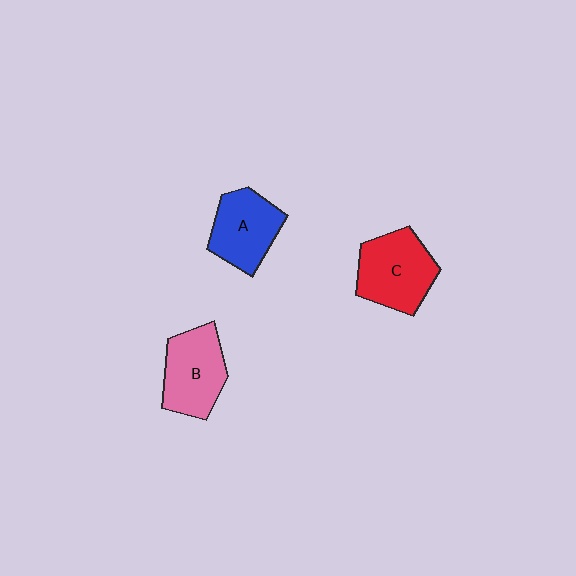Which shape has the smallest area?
Shape A (blue).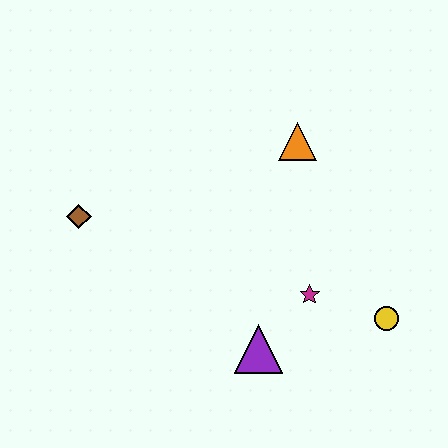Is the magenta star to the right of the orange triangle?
Yes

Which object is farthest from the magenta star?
The brown diamond is farthest from the magenta star.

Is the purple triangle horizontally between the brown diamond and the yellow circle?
Yes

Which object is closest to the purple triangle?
The magenta star is closest to the purple triangle.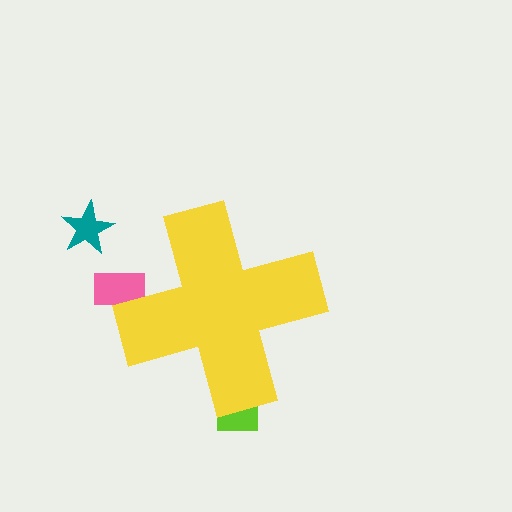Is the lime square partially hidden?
Yes, the lime square is partially hidden behind the yellow cross.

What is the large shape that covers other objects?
A yellow cross.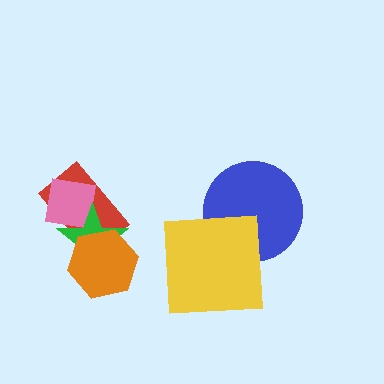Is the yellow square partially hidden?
No, no other shape covers it.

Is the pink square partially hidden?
Yes, it is partially covered by another shape.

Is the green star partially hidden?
Yes, it is partially covered by another shape.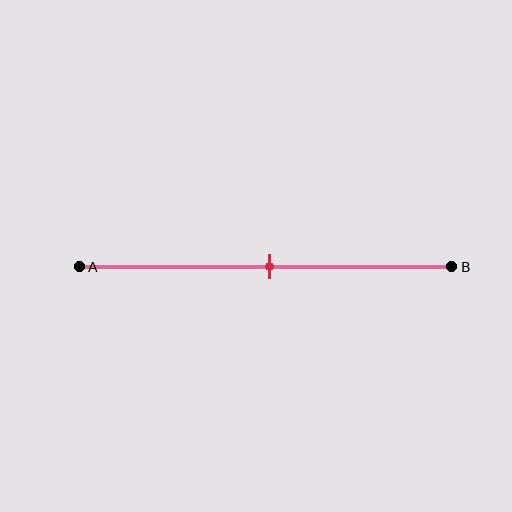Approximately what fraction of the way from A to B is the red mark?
The red mark is approximately 50% of the way from A to B.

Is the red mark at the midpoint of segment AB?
Yes, the mark is approximately at the midpoint.